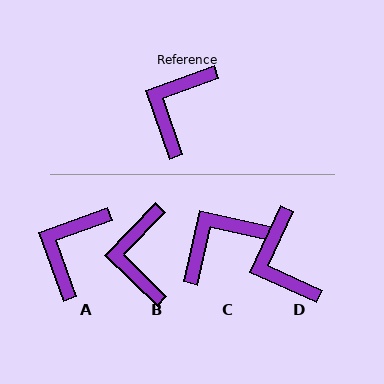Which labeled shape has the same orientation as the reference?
A.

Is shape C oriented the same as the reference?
No, it is off by about 32 degrees.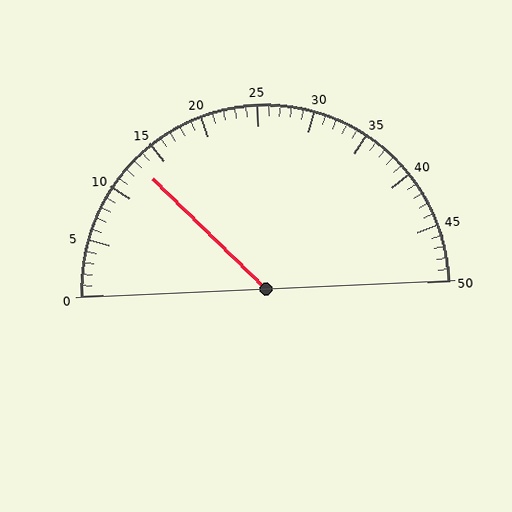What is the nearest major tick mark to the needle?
The nearest major tick mark is 15.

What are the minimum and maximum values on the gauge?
The gauge ranges from 0 to 50.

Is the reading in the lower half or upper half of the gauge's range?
The reading is in the lower half of the range (0 to 50).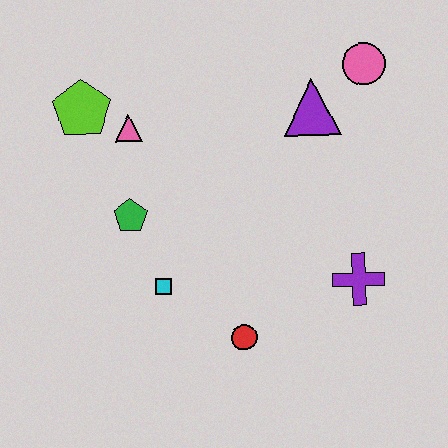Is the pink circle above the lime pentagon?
Yes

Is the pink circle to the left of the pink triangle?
No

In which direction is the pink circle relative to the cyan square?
The pink circle is above the cyan square.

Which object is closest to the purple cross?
The red circle is closest to the purple cross.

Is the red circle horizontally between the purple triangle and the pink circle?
No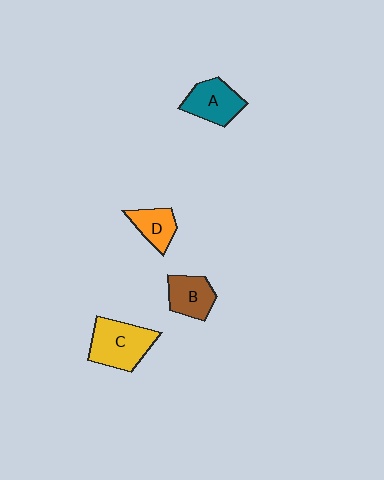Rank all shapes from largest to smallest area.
From largest to smallest: C (yellow), A (teal), B (brown), D (orange).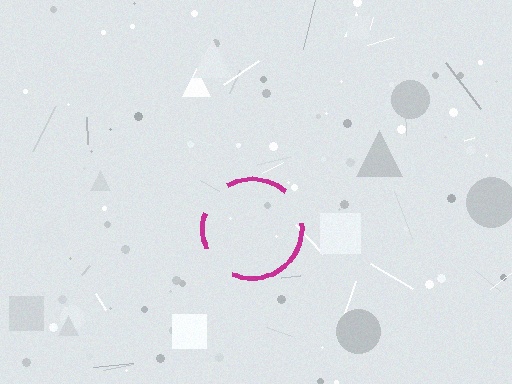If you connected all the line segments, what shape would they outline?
They would outline a circle.